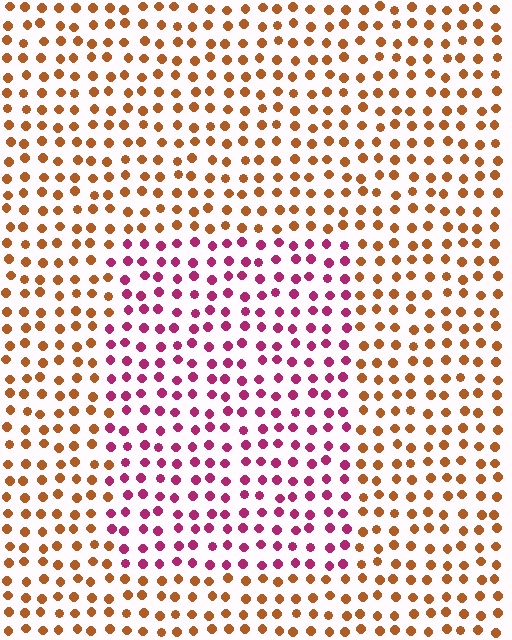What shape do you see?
I see a rectangle.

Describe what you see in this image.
The image is filled with small brown elements in a uniform arrangement. A rectangle-shaped region is visible where the elements are tinted to a slightly different hue, forming a subtle color boundary.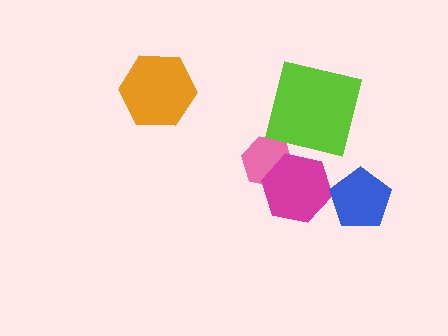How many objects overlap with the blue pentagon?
0 objects overlap with the blue pentagon.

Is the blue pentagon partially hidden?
No, no other shape covers it.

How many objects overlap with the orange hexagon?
0 objects overlap with the orange hexagon.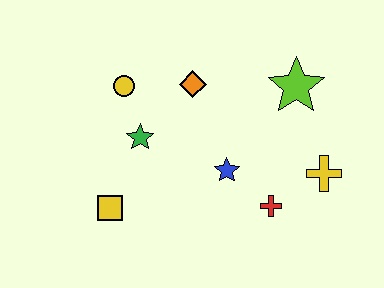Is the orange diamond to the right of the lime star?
No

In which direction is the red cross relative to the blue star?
The red cross is to the right of the blue star.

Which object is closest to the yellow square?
The green star is closest to the yellow square.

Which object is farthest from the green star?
The yellow cross is farthest from the green star.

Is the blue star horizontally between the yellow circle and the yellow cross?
Yes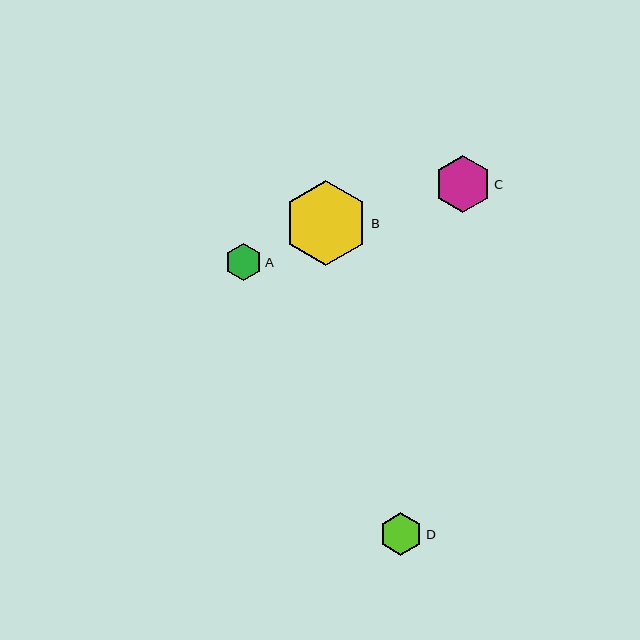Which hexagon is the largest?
Hexagon B is the largest with a size of approximately 85 pixels.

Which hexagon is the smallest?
Hexagon A is the smallest with a size of approximately 37 pixels.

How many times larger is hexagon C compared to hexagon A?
Hexagon C is approximately 1.5 times the size of hexagon A.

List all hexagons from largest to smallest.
From largest to smallest: B, C, D, A.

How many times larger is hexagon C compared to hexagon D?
Hexagon C is approximately 1.3 times the size of hexagon D.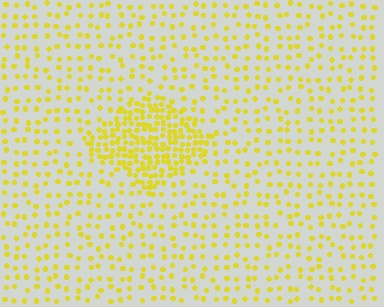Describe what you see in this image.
The image contains small yellow elements arranged at two different densities. A diamond-shaped region is visible where the elements are more densely packed than the surrounding area.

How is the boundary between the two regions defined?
The boundary is defined by a change in element density (approximately 2.7x ratio). All elements are the same color, size, and shape.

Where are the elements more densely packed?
The elements are more densely packed inside the diamond boundary.